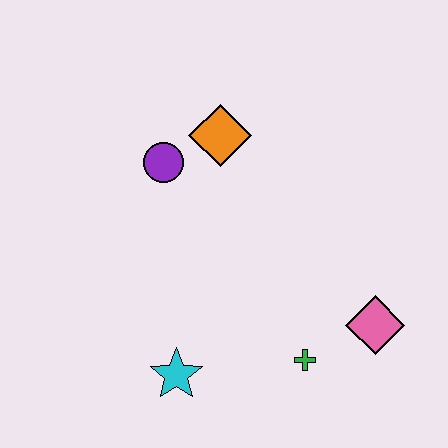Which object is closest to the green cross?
The pink diamond is closest to the green cross.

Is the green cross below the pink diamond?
Yes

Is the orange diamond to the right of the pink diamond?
No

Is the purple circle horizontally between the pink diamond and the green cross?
No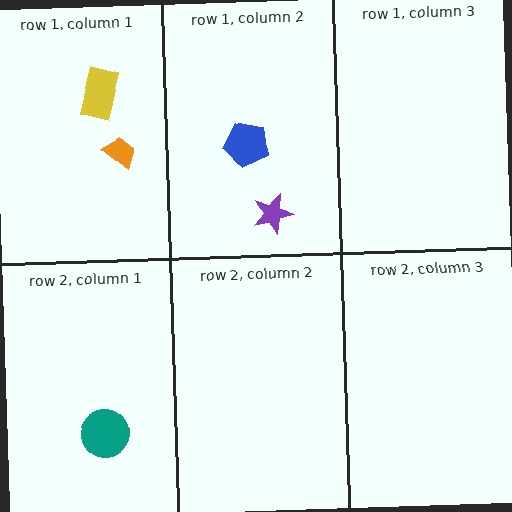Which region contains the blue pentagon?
The row 1, column 2 region.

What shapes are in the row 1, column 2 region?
The purple star, the blue pentagon.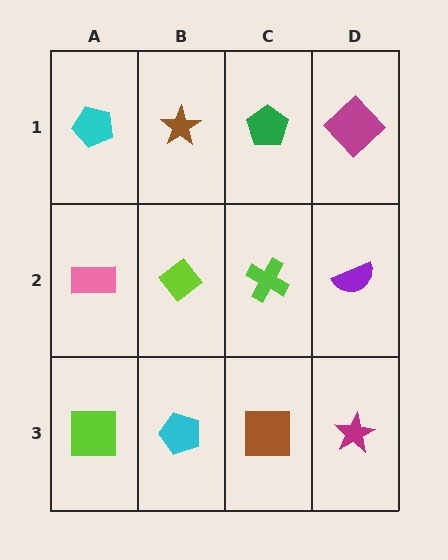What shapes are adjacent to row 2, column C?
A green pentagon (row 1, column C), a brown square (row 3, column C), a lime diamond (row 2, column B), a purple semicircle (row 2, column D).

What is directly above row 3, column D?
A purple semicircle.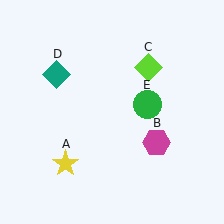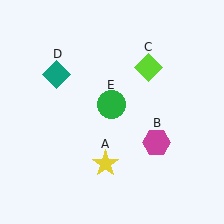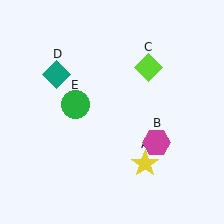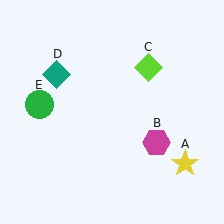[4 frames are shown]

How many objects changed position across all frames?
2 objects changed position: yellow star (object A), green circle (object E).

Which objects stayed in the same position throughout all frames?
Magenta hexagon (object B) and lime diamond (object C) and teal diamond (object D) remained stationary.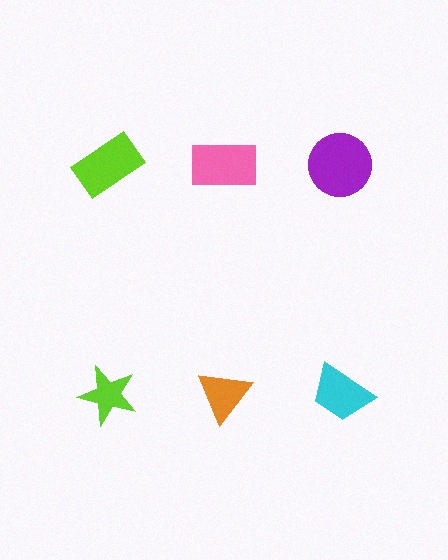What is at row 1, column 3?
A purple circle.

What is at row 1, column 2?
A pink rectangle.